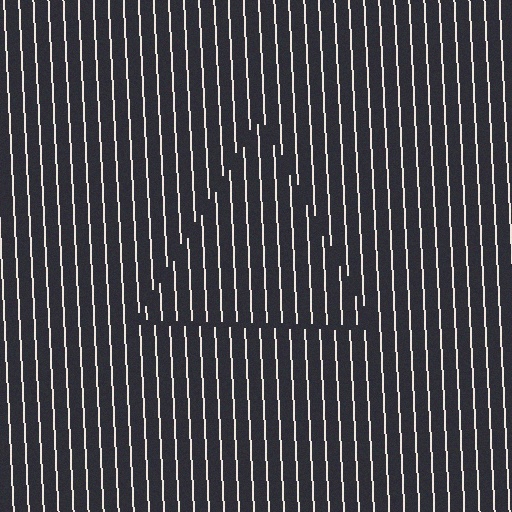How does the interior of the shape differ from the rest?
The interior of the shape contains the same grating, shifted by half a period — the contour is defined by the phase discontinuity where line-ends from the inner and outer gratings abut.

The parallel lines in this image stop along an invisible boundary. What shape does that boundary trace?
An illusory triangle. The interior of the shape contains the same grating, shifted by half a period — the contour is defined by the phase discontinuity where line-ends from the inner and outer gratings abut.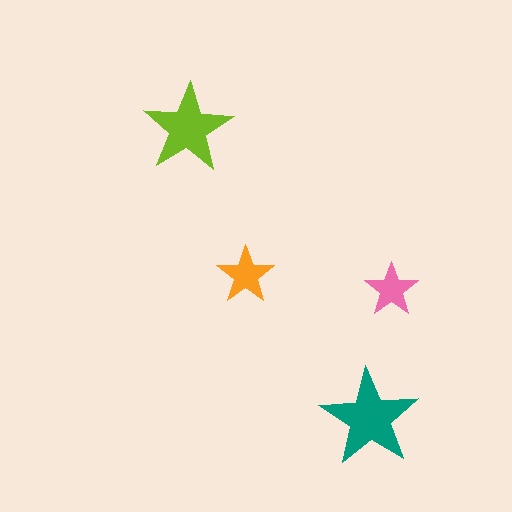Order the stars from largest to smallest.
the teal one, the lime one, the orange one, the pink one.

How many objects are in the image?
There are 4 objects in the image.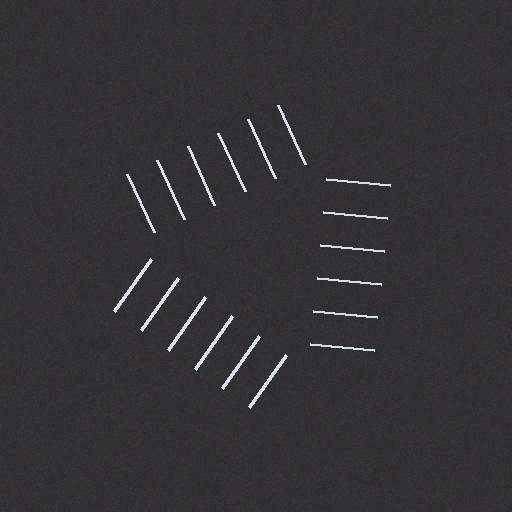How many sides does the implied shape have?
3 sides — the line-ends trace a triangle.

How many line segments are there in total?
18 — 6 along each of the 3 edges.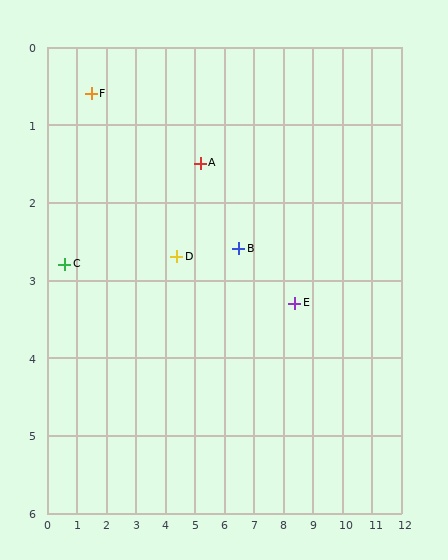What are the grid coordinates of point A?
Point A is at approximately (5.2, 1.5).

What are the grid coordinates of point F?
Point F is at approximately (1.5, 0.6).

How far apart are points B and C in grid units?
Points B and C are about 5.9 grid units apart.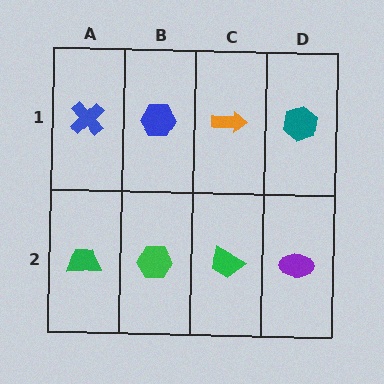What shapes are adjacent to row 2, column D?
A teal hexagon (row 1, column D), a green trapezoid (row 2, column C).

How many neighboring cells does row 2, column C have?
3.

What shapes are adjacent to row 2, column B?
A blue hexagon (row 1, column B), a green trapezoid (row 2, column A), a green trapezoid (row 2, column C).